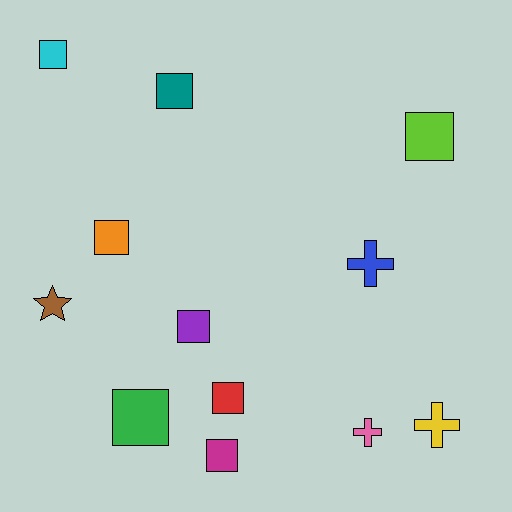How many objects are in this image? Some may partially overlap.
There are 12 objects.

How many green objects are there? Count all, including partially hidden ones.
There is 1 green object.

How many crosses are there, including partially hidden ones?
There are 3 crosses.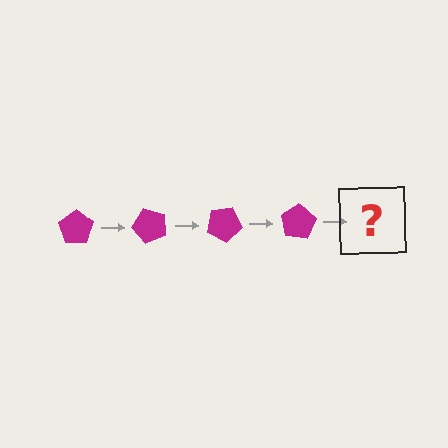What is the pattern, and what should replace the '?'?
The pattern is that the pentagon rotates 50 degrees each step. The '?' should be a magenta pentagon rotated 200 degrees.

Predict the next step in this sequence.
The next step is a magenta pentagon rotated 200 degrees.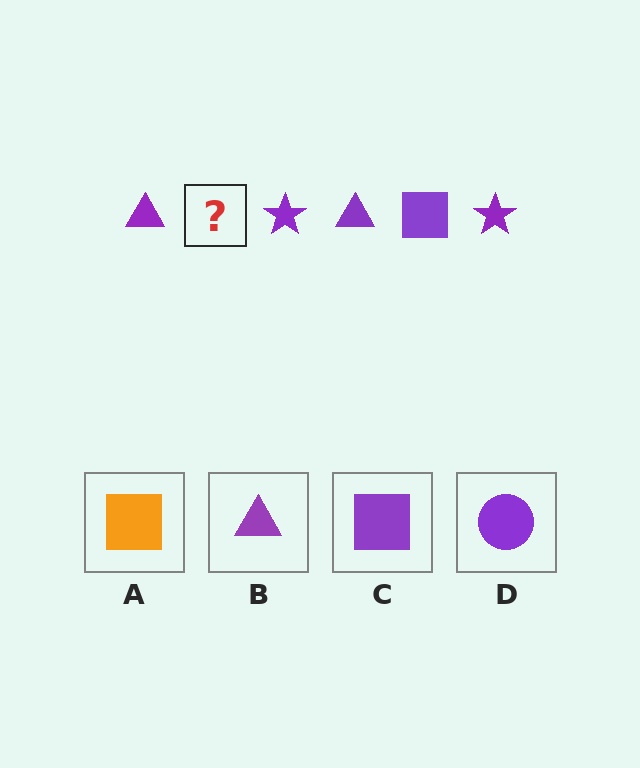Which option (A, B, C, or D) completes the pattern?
C.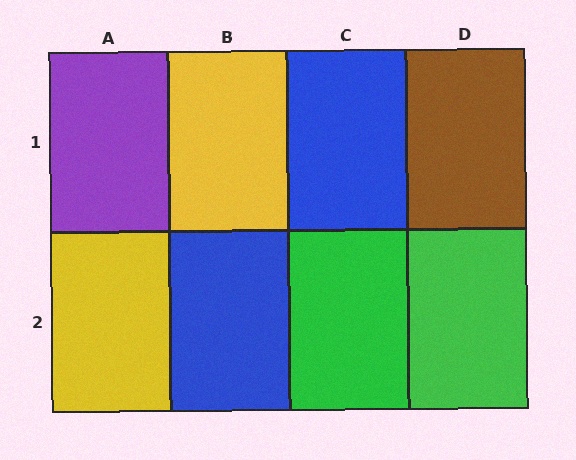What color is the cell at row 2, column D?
Green.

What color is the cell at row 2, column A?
Yellow.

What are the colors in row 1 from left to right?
Purple, yellow, blue, brown.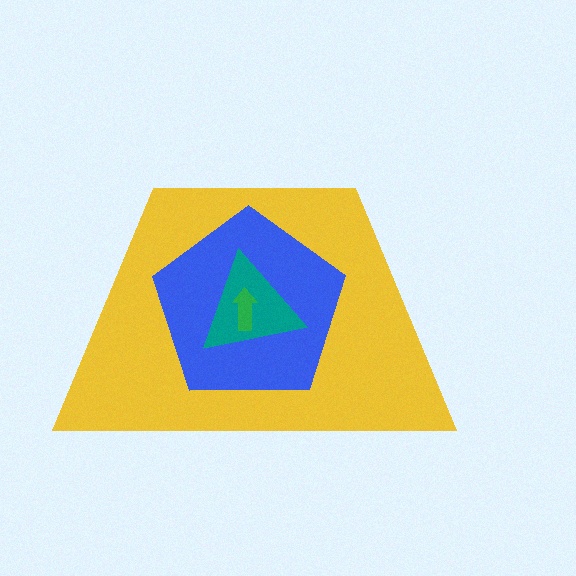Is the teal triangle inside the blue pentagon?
Yes.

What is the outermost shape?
The yellow trapezoid.